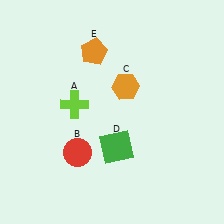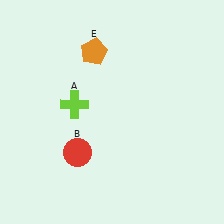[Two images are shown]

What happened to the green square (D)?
The green square (D) was removed in Image 2. It was in the bottom-right area of Image 1.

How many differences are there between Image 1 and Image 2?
There are 2 differences between the two images.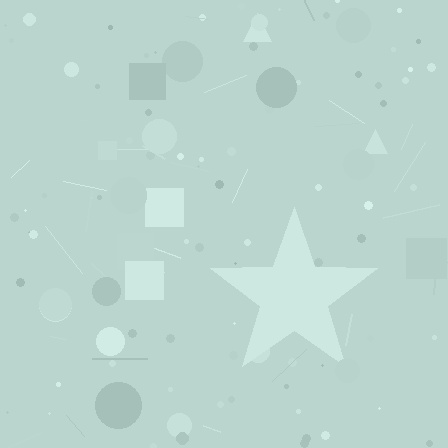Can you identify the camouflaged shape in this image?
The camouflaged shape is a star.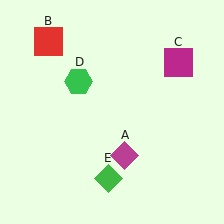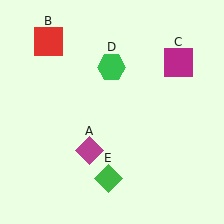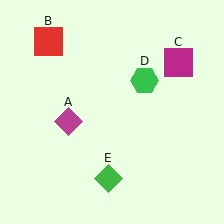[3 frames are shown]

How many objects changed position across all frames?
2 objects changed position: magenta diamond (object A), green hexagon (object D).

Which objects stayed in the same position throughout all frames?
Red square (object B) and magenta square (object C) and green diamond (object E) remained stationary.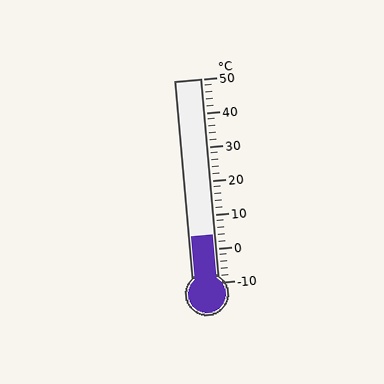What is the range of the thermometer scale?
The thermometer scale ranges from -10°C to 50°C.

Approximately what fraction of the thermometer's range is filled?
The thermometer is filled to approximately 25% of its range.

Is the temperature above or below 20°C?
The temperature is below 20°C.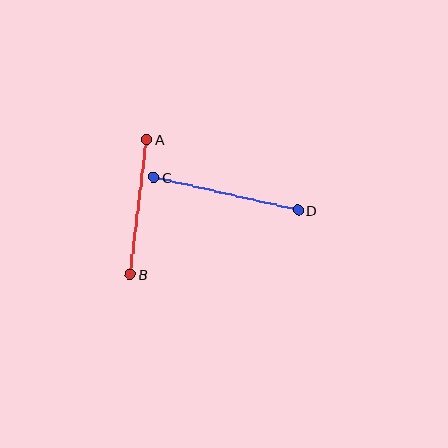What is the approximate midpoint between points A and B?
The midpoint is at approximately (138, 207) pixels.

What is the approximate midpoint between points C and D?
The midpoint is at approximately (226, 194) pixels.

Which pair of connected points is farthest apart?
Points C and D are farthest apart.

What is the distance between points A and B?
The distance is approximately 136 pixels.